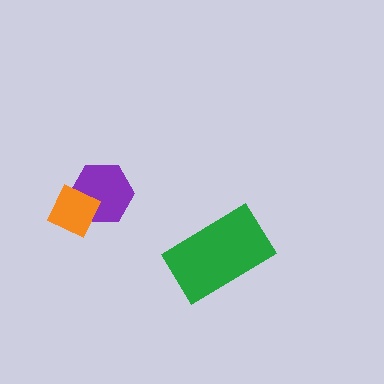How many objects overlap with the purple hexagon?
1 object overlaps with the purple hexagon.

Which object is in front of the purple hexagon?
The orange diamond is in front of the purple hexagon.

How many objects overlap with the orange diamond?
1 object overlaps with the orange diamond.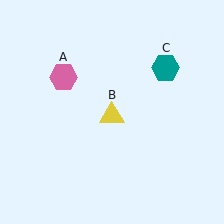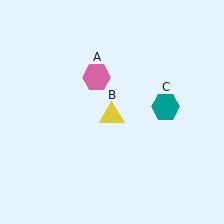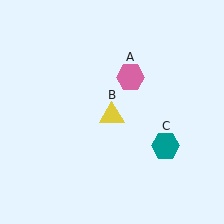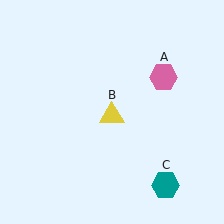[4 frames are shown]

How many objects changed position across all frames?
2 objects changed position: pink hexagon (object A), teal hexagon (object C).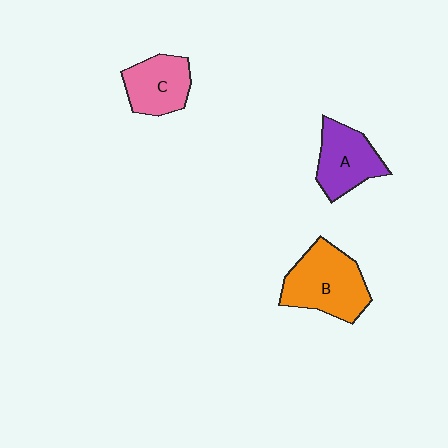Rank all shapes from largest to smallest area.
From largest to smallest: B (orange), A (purple), C (pink).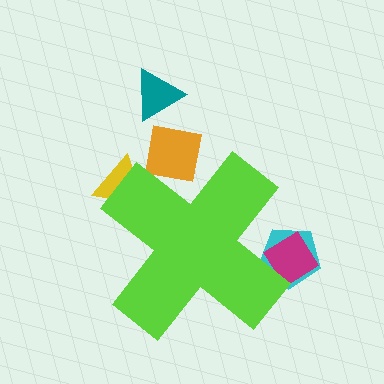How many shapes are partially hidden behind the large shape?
4 shapes are partially hidden.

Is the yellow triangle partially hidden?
Yes, the yellow triangle is partially hidden behind the lime cross.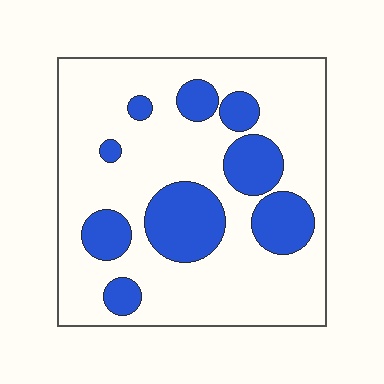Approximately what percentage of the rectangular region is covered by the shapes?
Approximately 25%.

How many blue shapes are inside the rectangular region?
9.